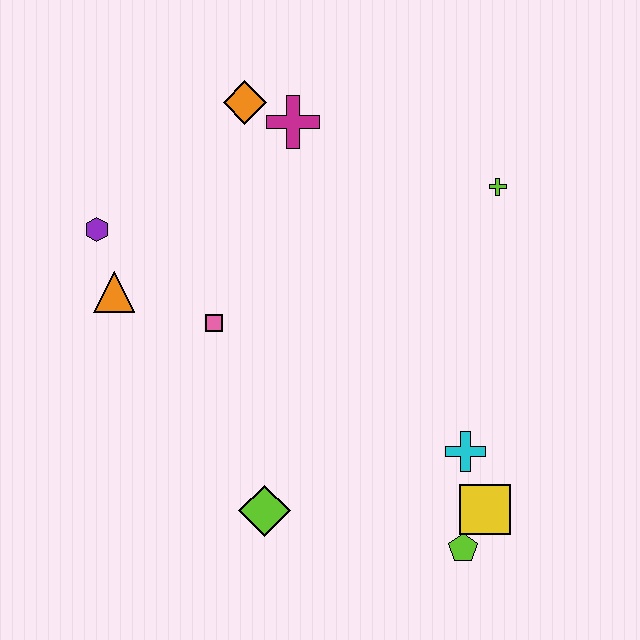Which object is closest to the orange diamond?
The magenta cross is closest to the orange diamond.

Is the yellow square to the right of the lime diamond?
Yes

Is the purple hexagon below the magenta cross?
Yes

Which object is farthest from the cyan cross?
The purple hexagon is farthest from the cyan cross.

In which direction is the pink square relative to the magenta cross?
The pink square is below the magenta cross.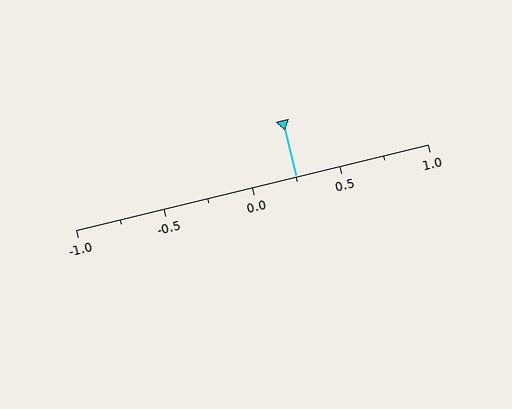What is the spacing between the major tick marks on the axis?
The major ticks are spaced 0.5 apart.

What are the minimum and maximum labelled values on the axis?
The axis runs from -1.0 to 1.0.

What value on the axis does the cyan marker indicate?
The marker indicates approximately 0.25.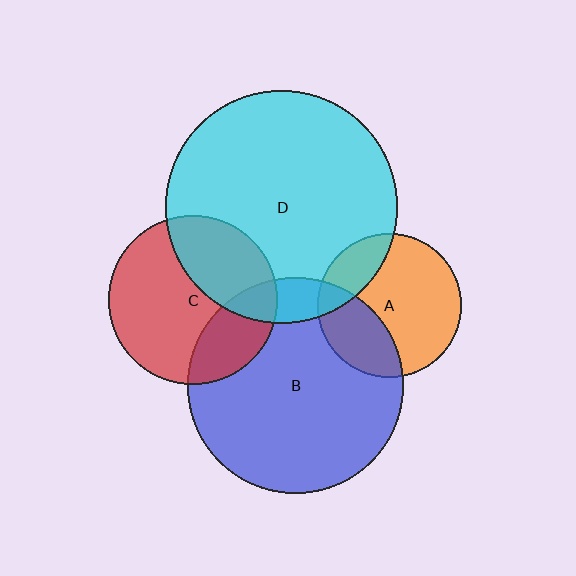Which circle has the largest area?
Circle D (cyan).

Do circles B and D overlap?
Yes.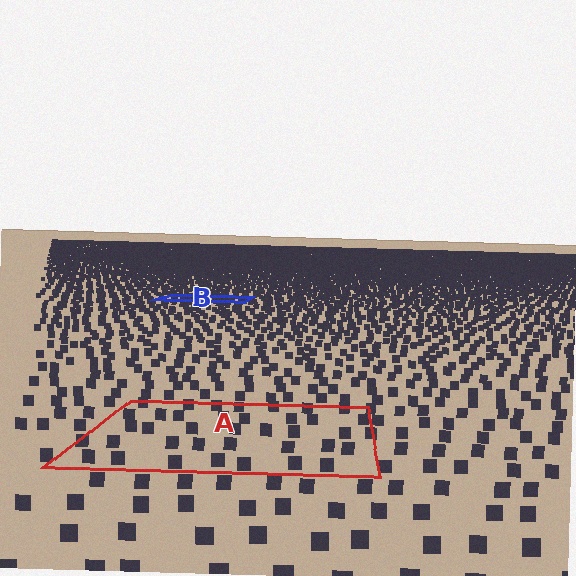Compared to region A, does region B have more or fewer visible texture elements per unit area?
Region B has more texture elements per unit area — they are packed more densely because it is farther away.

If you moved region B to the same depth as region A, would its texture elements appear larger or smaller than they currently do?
They would appear larger. At a closer depth, the same texture elements are projected at a bigger on-screen size.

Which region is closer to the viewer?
Region A is closer. The texture elements there are larger and more spread out.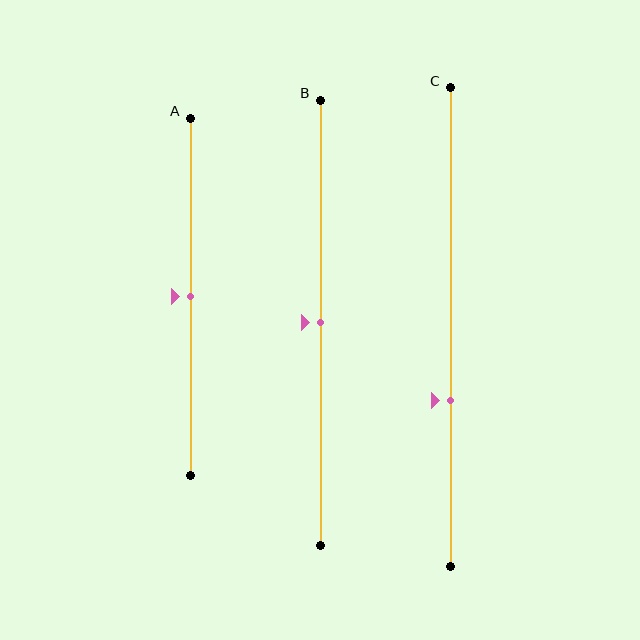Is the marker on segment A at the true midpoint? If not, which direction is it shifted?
Yes, the marker on segment A is at the true midpoint.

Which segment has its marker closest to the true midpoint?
Segment A has its marker closest to the true midpoint.